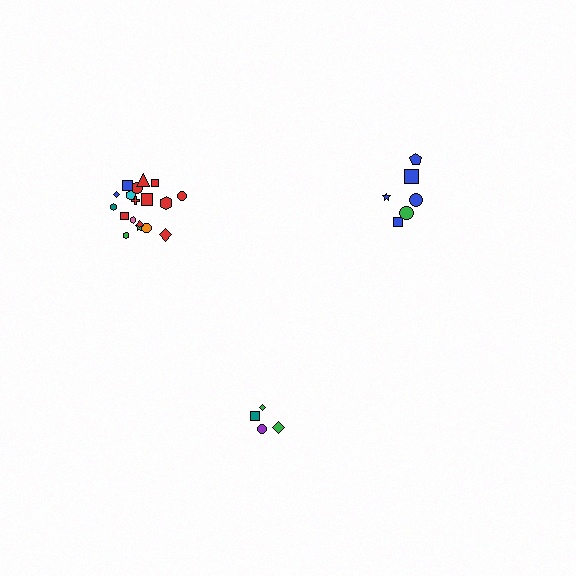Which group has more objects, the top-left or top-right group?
The top-left group.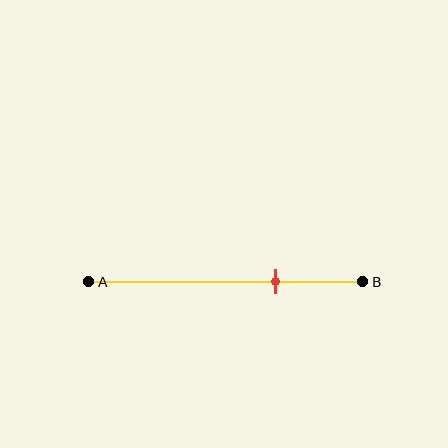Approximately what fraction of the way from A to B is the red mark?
The red mark is approximately 70% of the way from A to B.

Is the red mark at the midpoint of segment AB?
No, the mark is at about 70% from A, not at the 50% midpoint.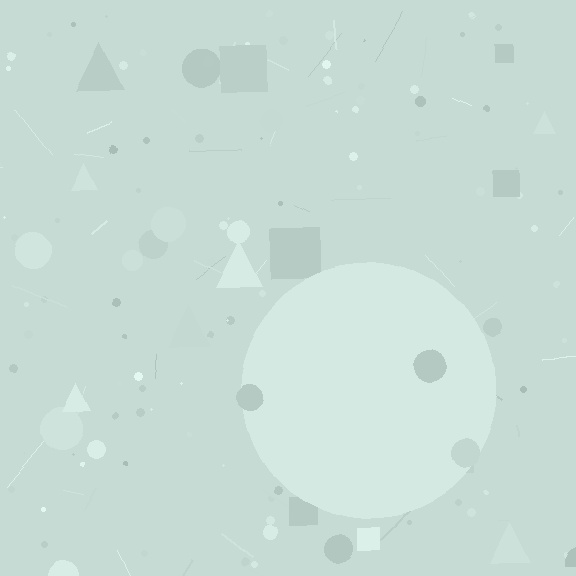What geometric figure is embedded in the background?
A circle is embedded in the background.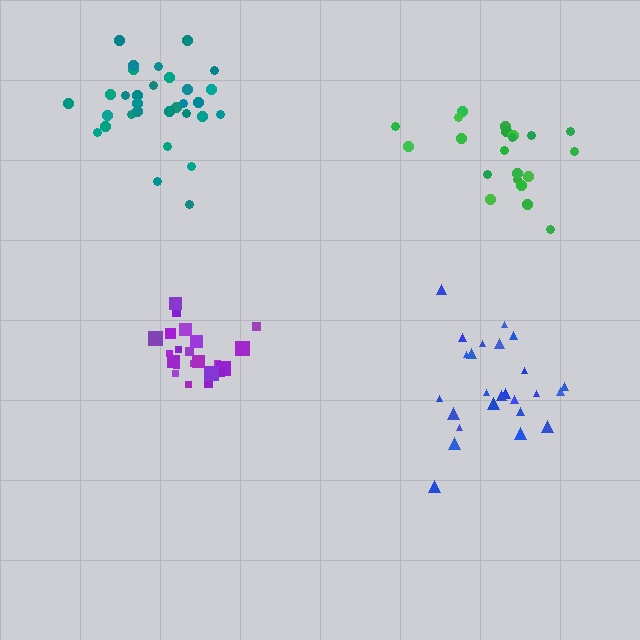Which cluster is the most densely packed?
Purple.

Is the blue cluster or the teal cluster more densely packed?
Teal.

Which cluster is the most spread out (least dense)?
Green.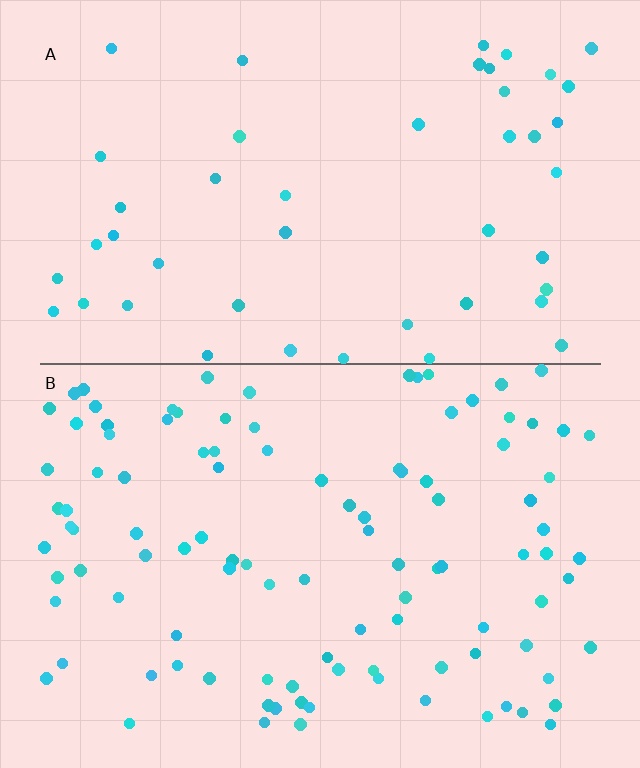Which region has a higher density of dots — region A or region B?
B (the bottom).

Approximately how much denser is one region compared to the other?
Approximately 2.3× — region B over region A.